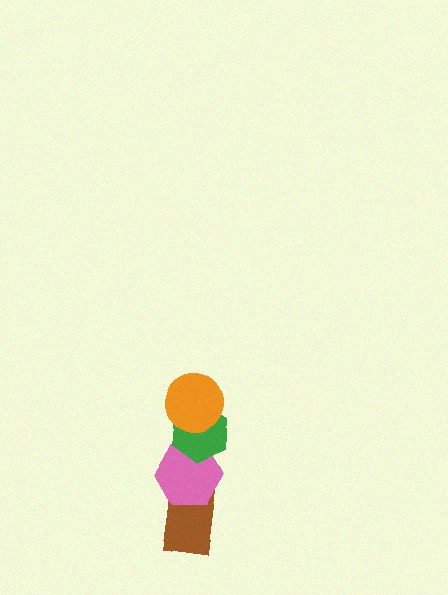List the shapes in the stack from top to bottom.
From top to bottom: the orange circle, the green hexagon, the pink hexagon, the brown rectangle.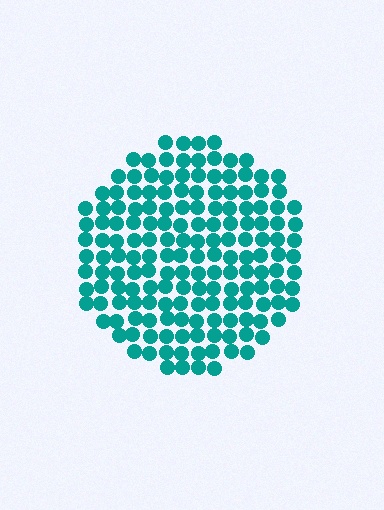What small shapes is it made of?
It is made of small circles.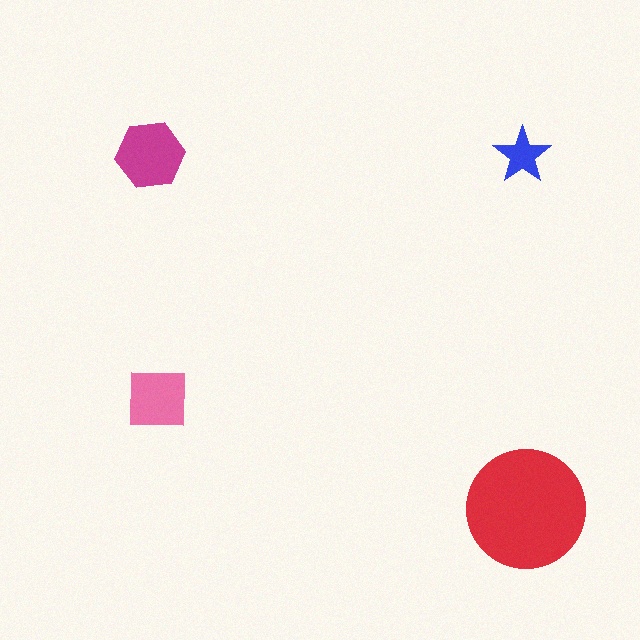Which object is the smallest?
The blue star.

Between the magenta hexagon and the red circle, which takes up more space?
The red circle.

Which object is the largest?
The red circle.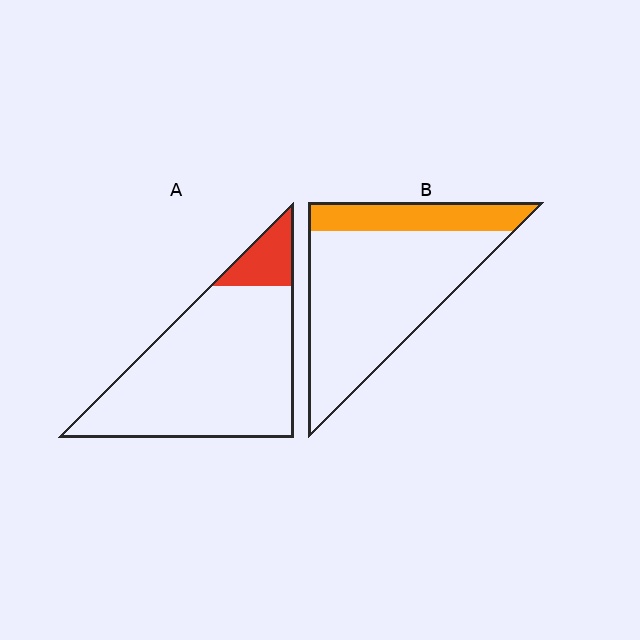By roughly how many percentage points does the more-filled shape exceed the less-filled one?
By roughly 10 percentage points (B over A).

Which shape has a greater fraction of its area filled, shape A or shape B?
Shape B.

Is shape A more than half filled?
No.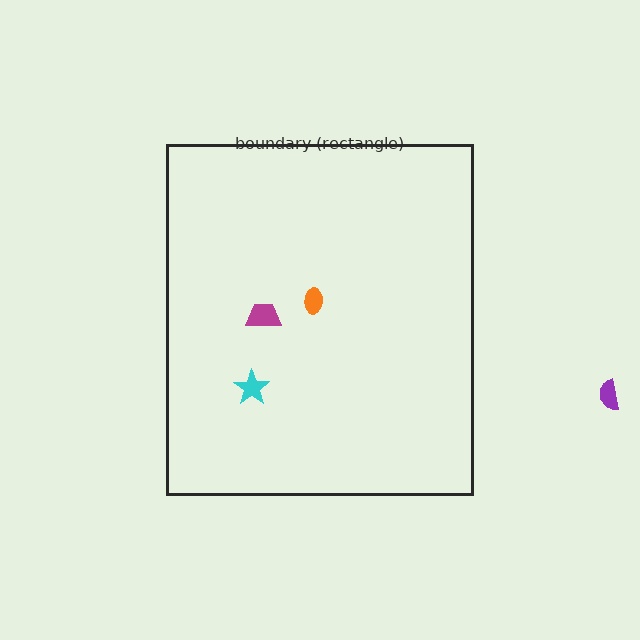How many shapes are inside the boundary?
3 inside, 1 outside.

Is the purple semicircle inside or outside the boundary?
Outside.